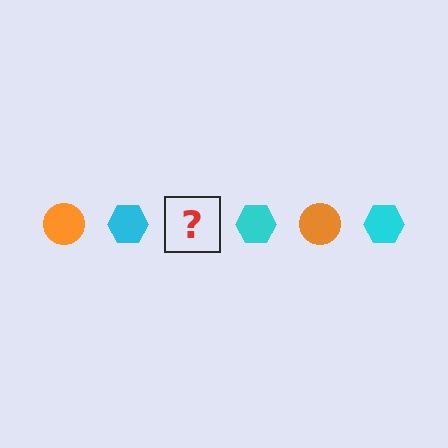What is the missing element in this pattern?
The missing element is an orange circle.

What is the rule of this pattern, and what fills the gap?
The rule is that the pattern alternates between orange circle and cyan hexagon. The gap should be filled with an orange circle.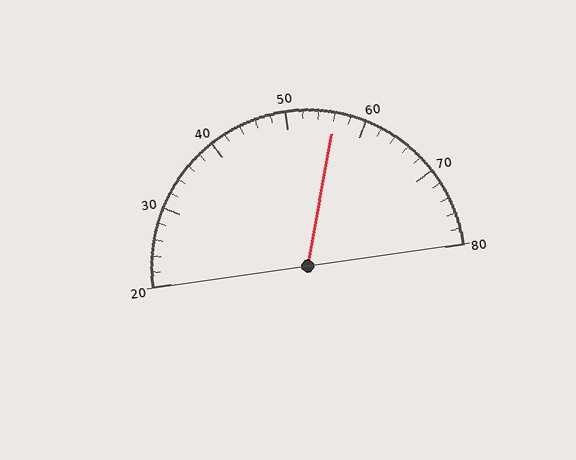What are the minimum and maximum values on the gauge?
The gauge ranges from 20 to 80.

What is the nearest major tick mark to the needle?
The nearest major tick mark is 60.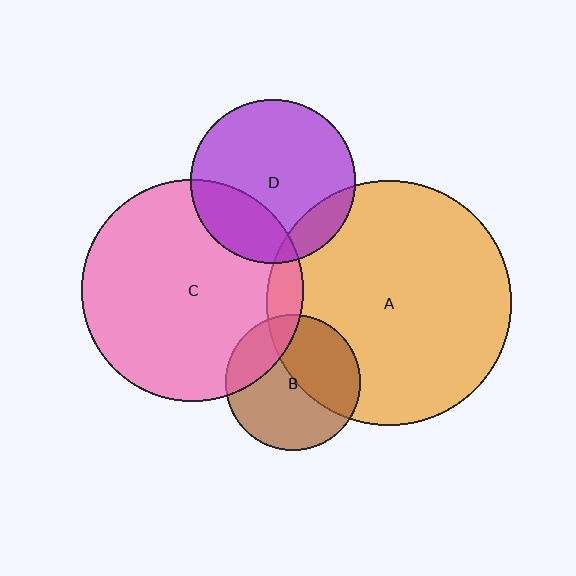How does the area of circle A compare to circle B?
Approximately 3.3 times.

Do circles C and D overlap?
Yes.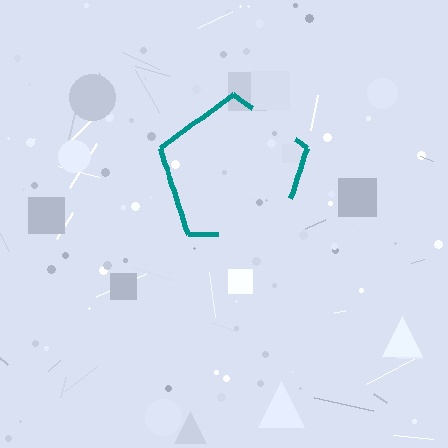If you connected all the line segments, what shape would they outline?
They would outline a pentagon.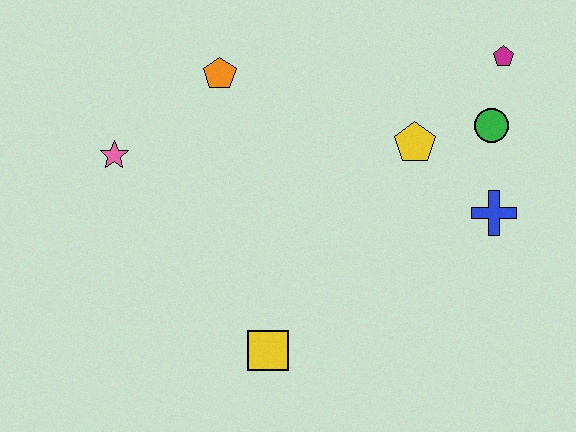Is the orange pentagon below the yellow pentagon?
No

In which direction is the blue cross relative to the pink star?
The blue cross is to the right of the pink star.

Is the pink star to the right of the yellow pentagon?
No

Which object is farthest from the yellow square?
The magenta pentagon is farthest from the yellow square.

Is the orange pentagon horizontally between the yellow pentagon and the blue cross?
No